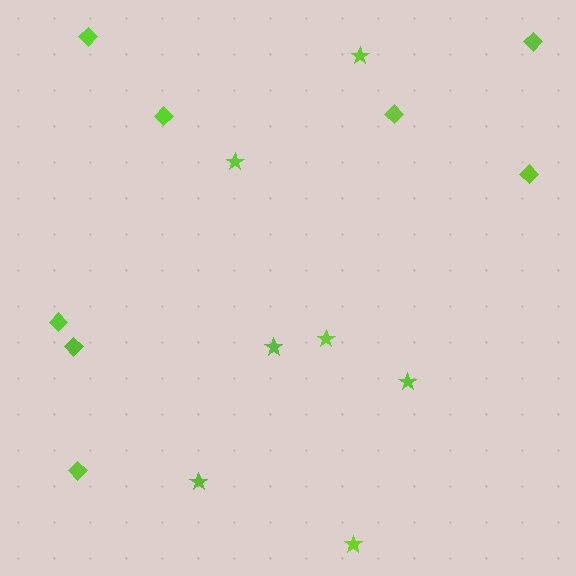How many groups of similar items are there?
There are 2 groups: one group of stars (7) and one group of diamonds (8).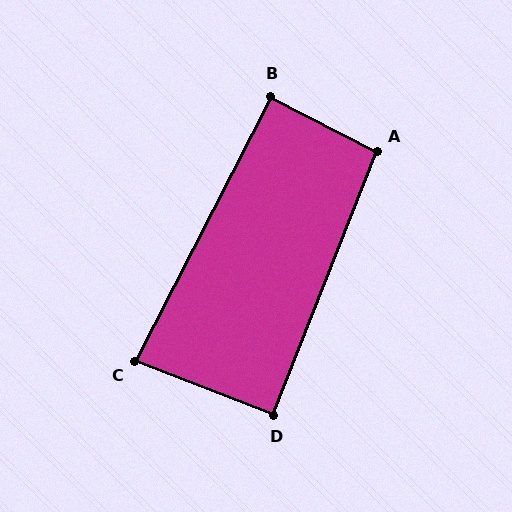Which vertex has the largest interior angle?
A, at approximately 96 degrees.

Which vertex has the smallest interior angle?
C, at approximately 84 degrees.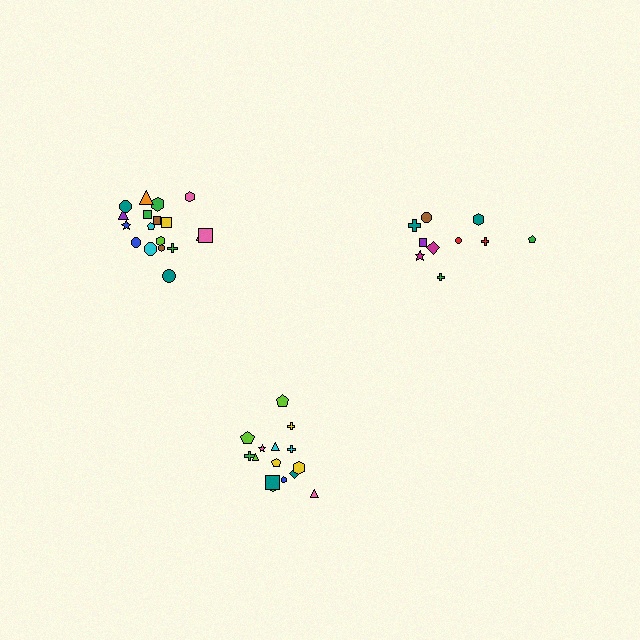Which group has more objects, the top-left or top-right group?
The top-left group.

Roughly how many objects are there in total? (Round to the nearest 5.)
Roughly 45 objects in total.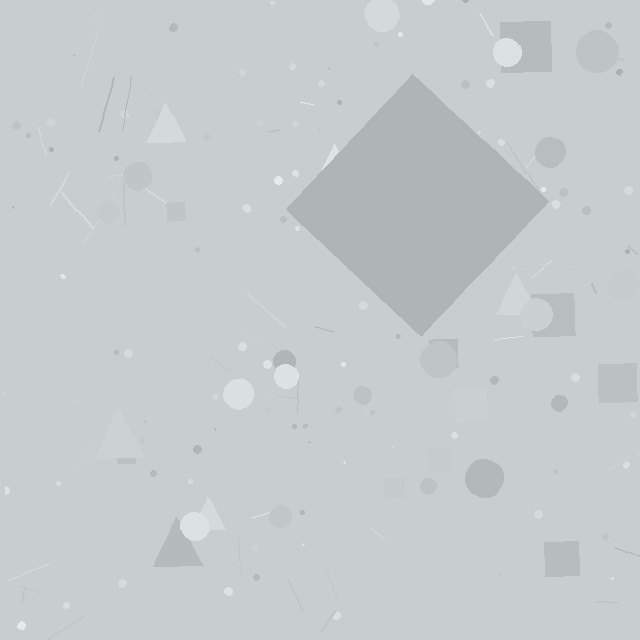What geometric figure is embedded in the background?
A diamond is embedded in the background.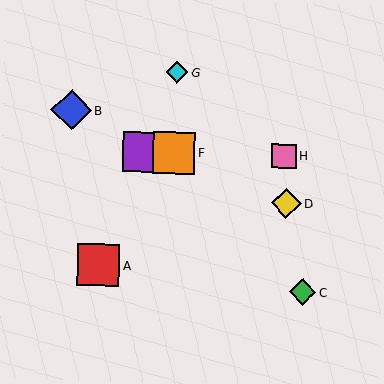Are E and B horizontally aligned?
No, E is at y≈152 and B is at y≈110.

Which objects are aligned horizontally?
Objects E, F, H are aligned horizontally.